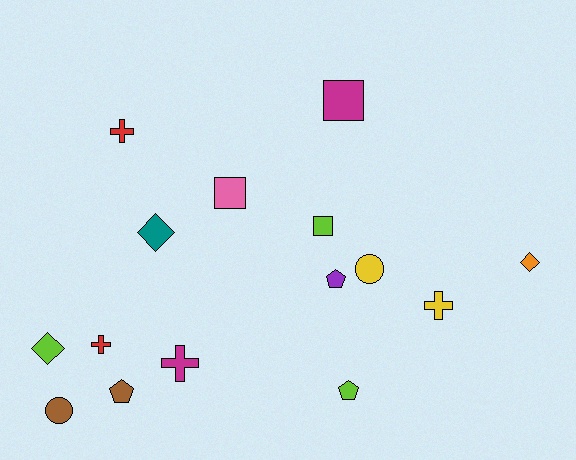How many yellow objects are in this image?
There are 2 yellow objects.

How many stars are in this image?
There are no stars.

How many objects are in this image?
There are 15 objects.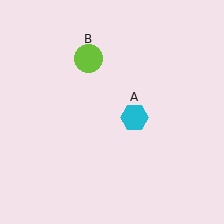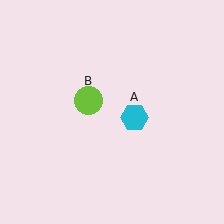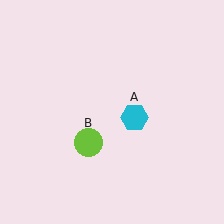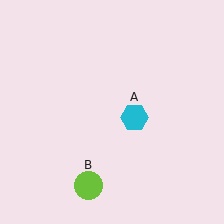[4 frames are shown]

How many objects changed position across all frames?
1 object changed position: lime circle (object B).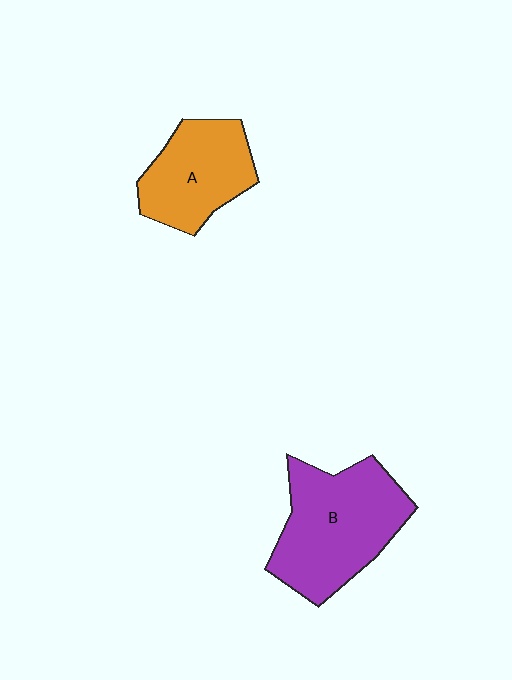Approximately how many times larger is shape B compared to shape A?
Approximately 1.4 times.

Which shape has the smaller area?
Shape A (orange).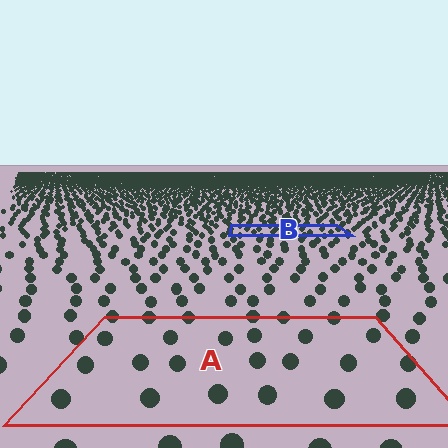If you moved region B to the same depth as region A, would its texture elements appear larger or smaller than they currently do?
They would appear larger. At a closer depth, the same texture elements are projected at a bigger on-screen size.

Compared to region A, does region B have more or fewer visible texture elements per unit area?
Region B has more texture elements per unit area — they are packed more densely because it is farther away.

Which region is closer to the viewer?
Region A is closer. The texture elements there are larger and more spread out.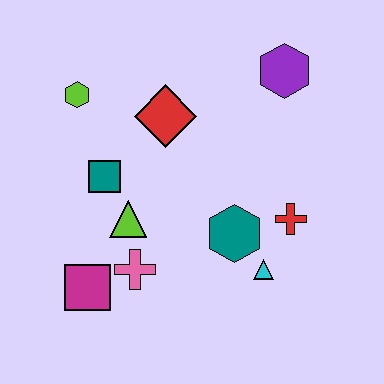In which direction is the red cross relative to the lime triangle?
The red cross is to the right of the lime triangle.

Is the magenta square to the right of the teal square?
No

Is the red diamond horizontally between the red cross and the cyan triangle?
No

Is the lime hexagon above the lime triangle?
Yes